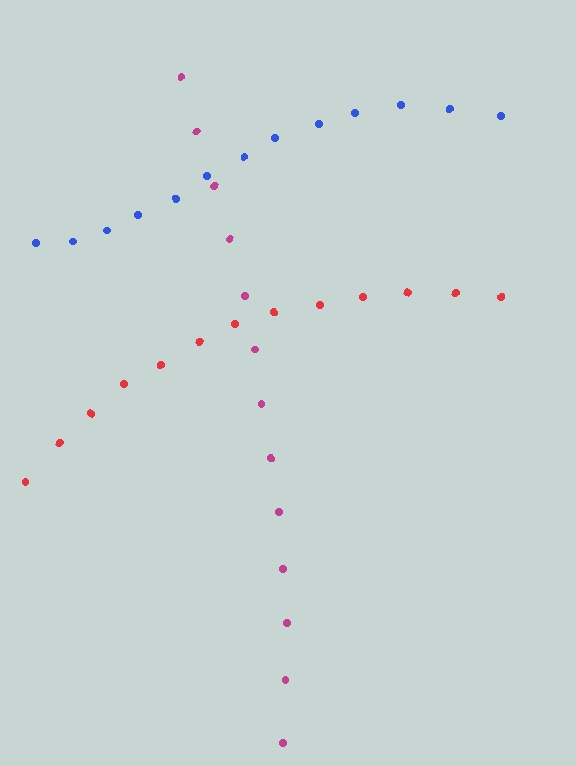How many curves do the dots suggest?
There are 3 distinct paths.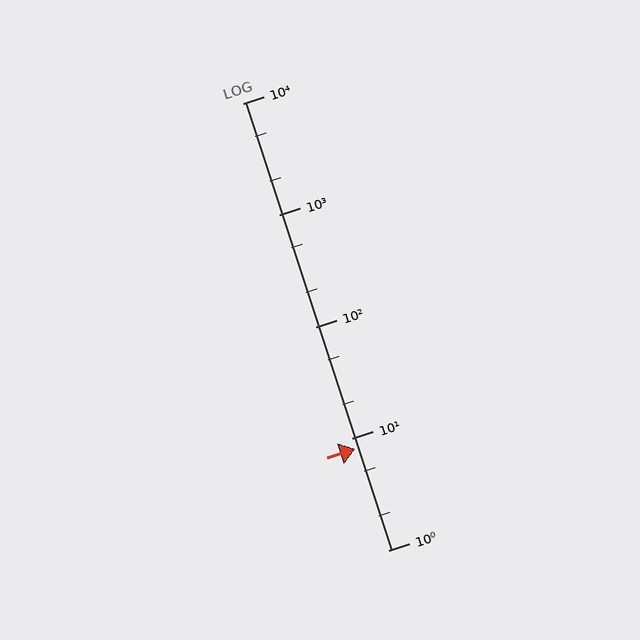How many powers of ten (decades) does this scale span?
The scale spans 4 decades, from 1 to 10000.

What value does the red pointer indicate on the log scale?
The pointer indicates approximately 8.1.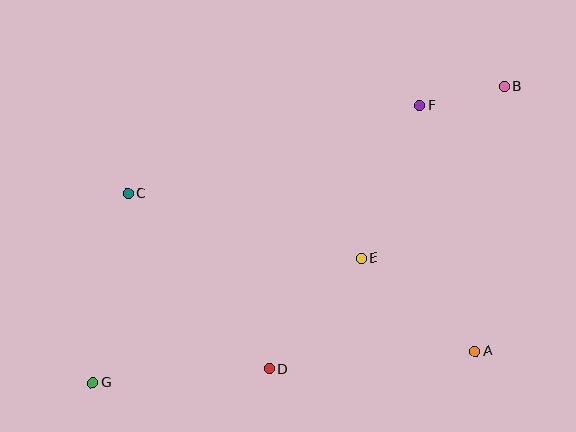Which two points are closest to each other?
Points B and F are closest to each other.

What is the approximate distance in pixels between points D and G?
The distance between D and G is approximately 177 pixels.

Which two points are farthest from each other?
Points B and G are farthest from each other.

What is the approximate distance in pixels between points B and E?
The distance between B and E is approximately 223 pixels.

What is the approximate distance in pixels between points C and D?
The distance between C and D is approximately 226 pixels.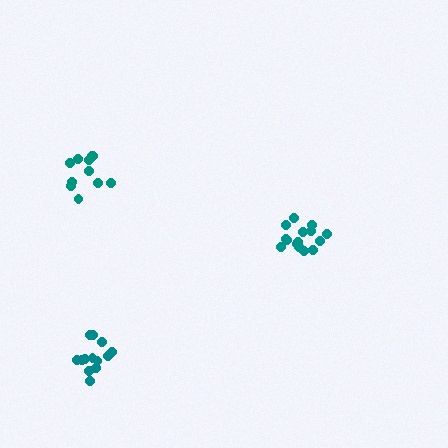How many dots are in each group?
Group 1: 15 dots, Group 2: 13 dots, Group 3: 11 dots (39 total).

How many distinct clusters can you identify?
There are 3 distinct clusters.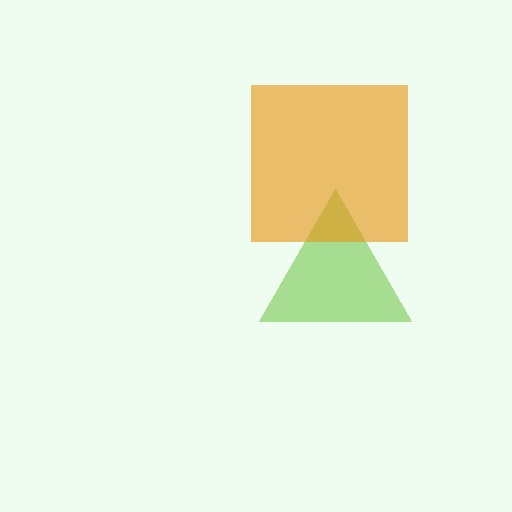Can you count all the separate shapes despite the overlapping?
Yes, there are 2 separate shapes.